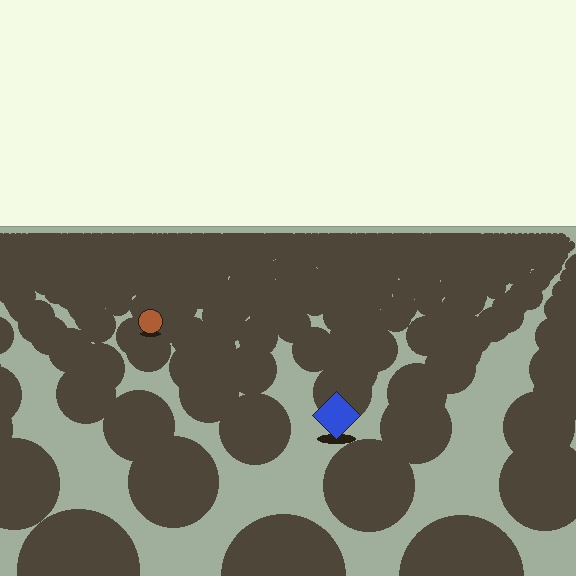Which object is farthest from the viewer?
The brown circle is farthest from the viewer. It appears smaller and the ground texture around it is denser.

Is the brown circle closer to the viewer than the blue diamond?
No. The blue diamond is closer — you can tell from the texture gradient: the ground texture is coarser near it.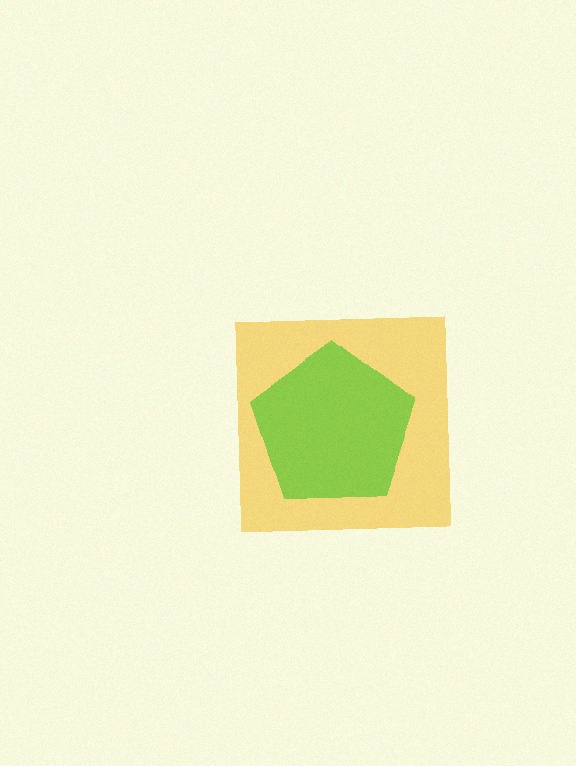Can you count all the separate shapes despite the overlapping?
Yes, there are 2 separate shapes.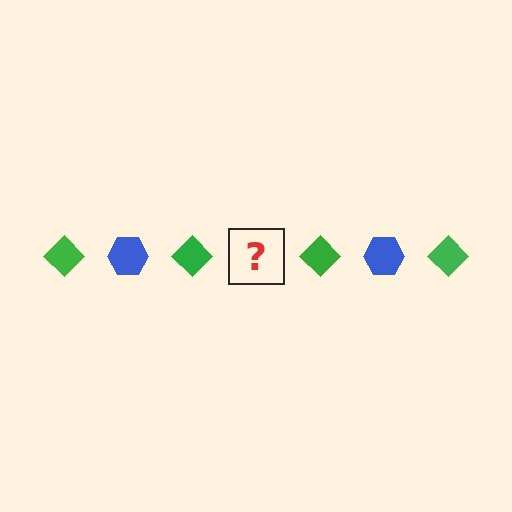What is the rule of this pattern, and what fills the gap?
The rule is that the pattern alternates between green diamond and blue hexagon. The gap should be filled with a blue hexagon.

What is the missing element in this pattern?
The missing element is a blue hexagon.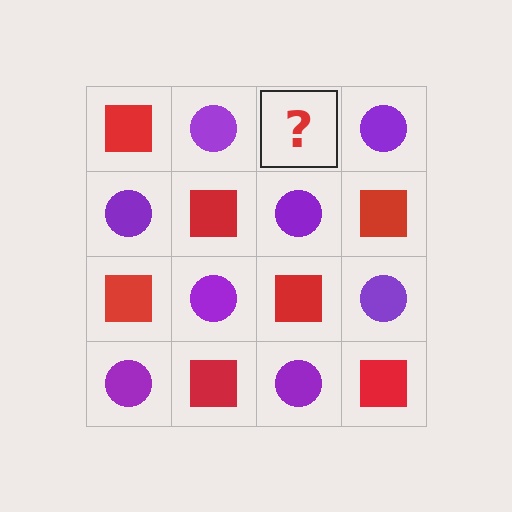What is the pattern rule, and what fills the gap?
The rule is that it alternates red square and purple circle in a checkerboard pattern. The gap should be filled with a red square.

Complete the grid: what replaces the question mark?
The question mark should be replaced with a red square.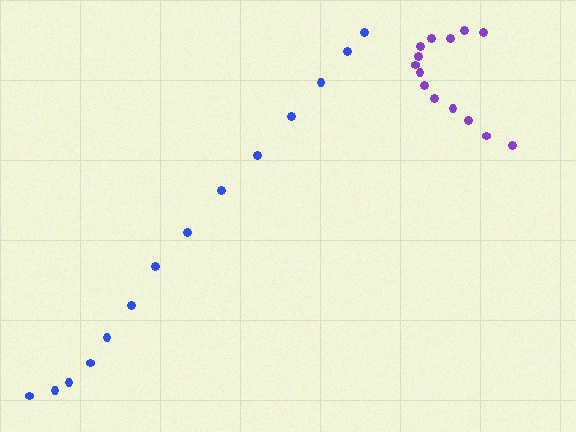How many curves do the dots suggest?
There are 2 distinct paths.